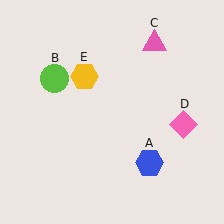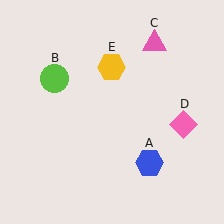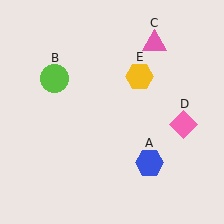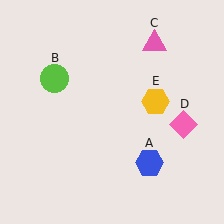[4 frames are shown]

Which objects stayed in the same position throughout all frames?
Blue hexagon (object A) and lime circle (object B) and pink triangle (object C) and pink diamond (object D) remained stationary.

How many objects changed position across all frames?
1 object changed position: yellow hexagon (object E).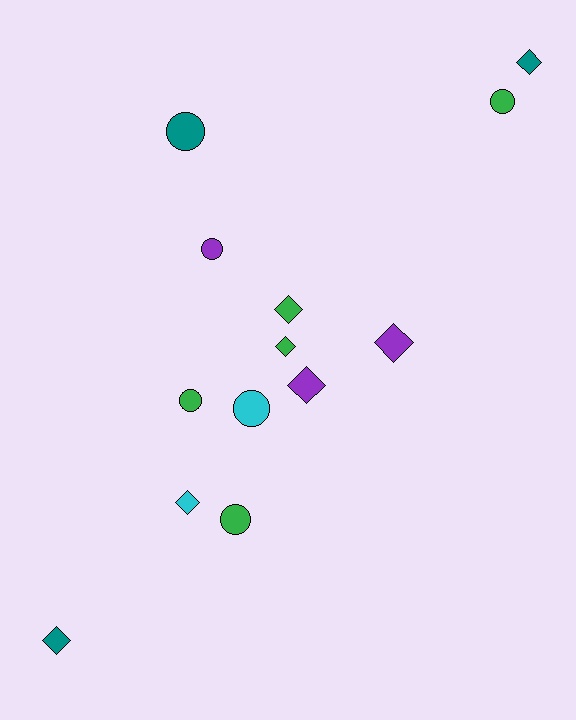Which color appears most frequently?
Green, with 5 objects.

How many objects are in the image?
There are 13 objects.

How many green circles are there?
There are 3 green circles.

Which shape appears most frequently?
Diamond, with 7 objects.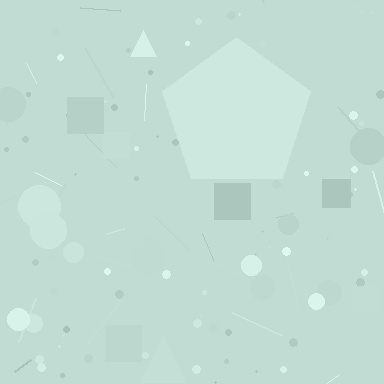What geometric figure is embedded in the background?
A pentagon is embedded in the background.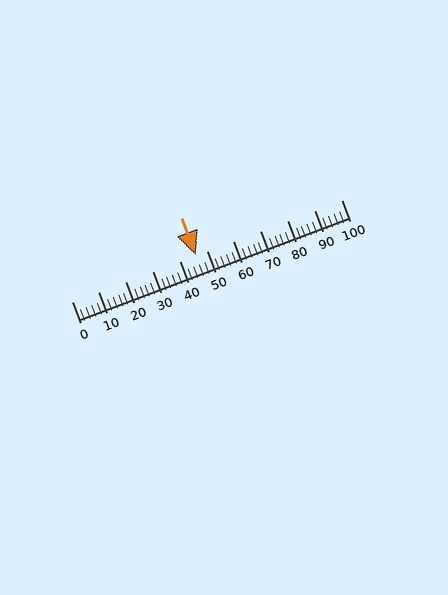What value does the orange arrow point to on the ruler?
The orange arrow points to approximately 46.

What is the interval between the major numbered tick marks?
The major tick marks are spaced 10 units apart.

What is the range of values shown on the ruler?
The ruler shows values from 0 to 100.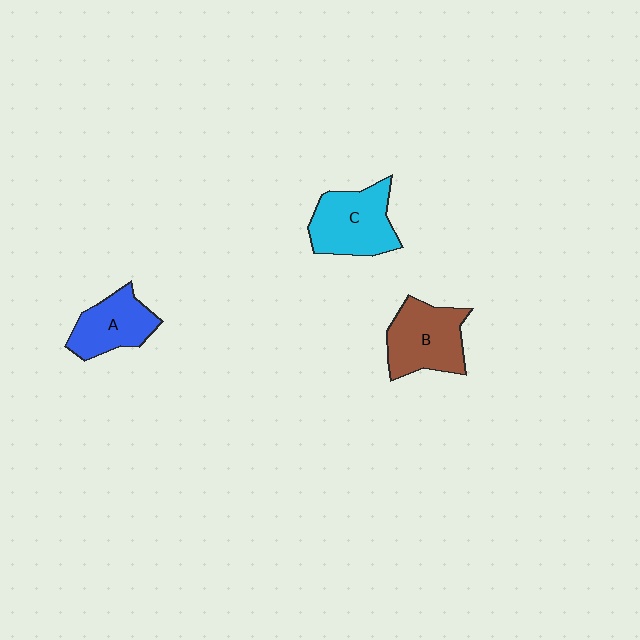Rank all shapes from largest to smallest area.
From largest to smallest: C (cyan), B (brown), A (blue).